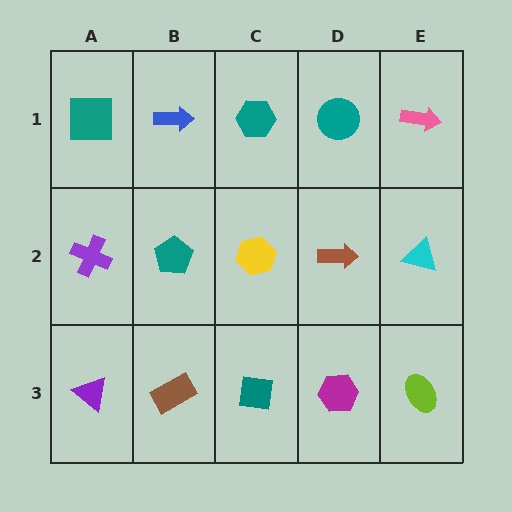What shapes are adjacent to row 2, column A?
A teal square (row 1, column A), a purple triangle (row 3, column A), a teal pentagon (row 2, column B).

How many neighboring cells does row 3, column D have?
3.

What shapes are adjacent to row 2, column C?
A teal hexagon (row 1, column C), a teal square (row 3, column C), a teal pentagon (row 2, column B), a brown arrow (row 2, column D).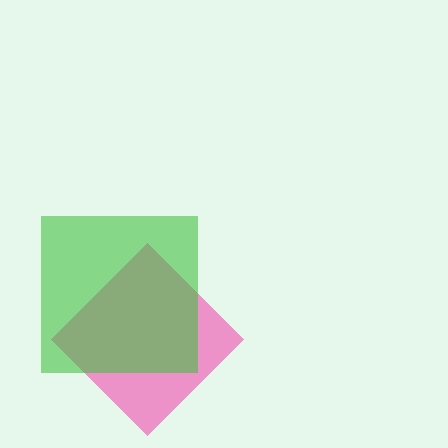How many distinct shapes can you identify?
There are 2 distinct shapes: a pink diamond, a green square.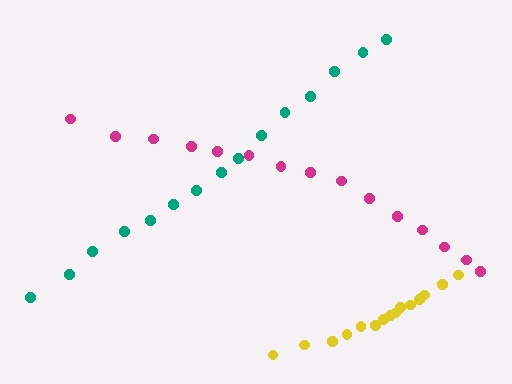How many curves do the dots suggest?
There are 3 distinct paths.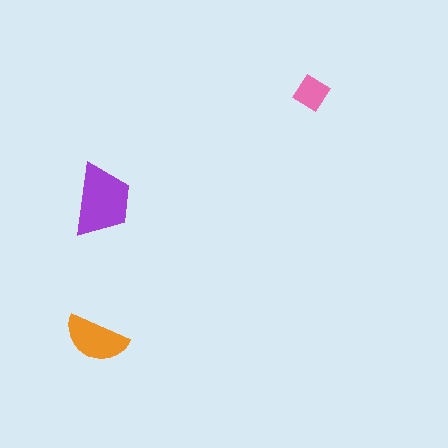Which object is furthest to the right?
The pink diamond is rightmost.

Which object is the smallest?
The pink diamond.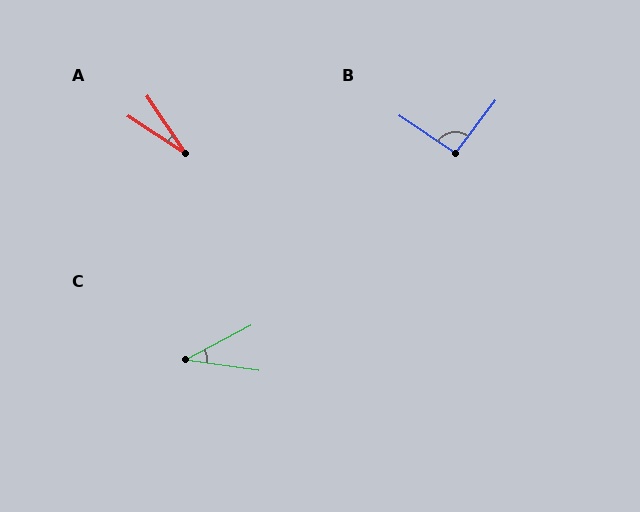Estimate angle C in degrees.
Approximately 36 degrees.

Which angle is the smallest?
A, at approximately 22 degrees.